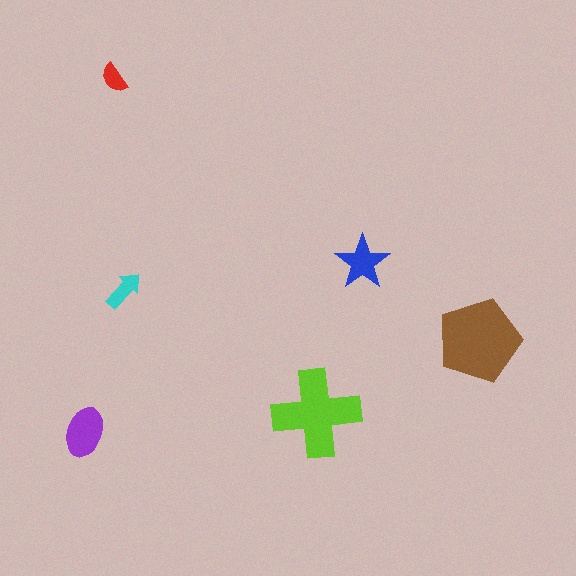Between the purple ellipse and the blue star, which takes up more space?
The purple ellipse.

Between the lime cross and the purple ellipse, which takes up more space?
The lime cross.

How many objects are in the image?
There are 6 objects in the image.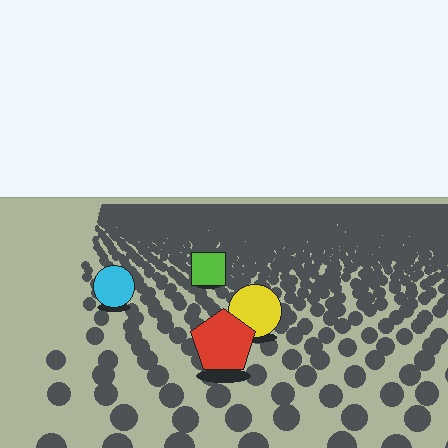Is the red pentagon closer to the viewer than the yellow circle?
Yes. The red pentagon is closer — you can tell from the texture gradient: the ground texture is coarser near it.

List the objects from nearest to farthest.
From nearest to farthest: the red pentagon, the yellow circle, the cyan circle, the lime square.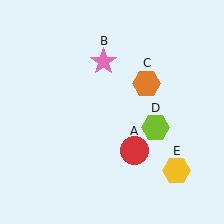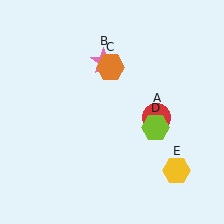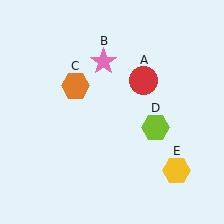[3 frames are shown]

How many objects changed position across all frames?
2 objects changed position: red circle (object A), orange hexagon (object C).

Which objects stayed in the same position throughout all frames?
Pink star (object B) and lime hexagon (object D) and yellow hexagon (object E) remained stationary.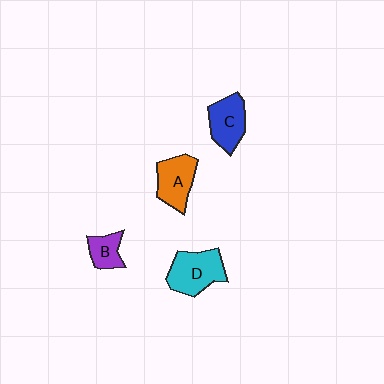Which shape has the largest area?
Shape D (cyan).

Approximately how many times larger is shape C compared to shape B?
Approximately 1.6 times.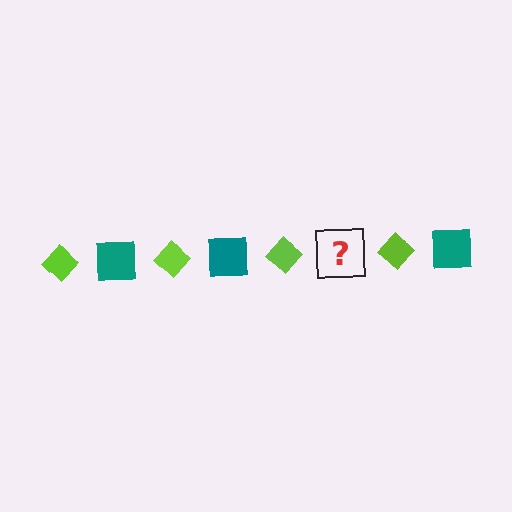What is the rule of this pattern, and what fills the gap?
The rule is that the pattern alternates between lime diamond and teal square. The gap should be filled with a teal square.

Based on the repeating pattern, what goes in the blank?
The blank should be a teal square.